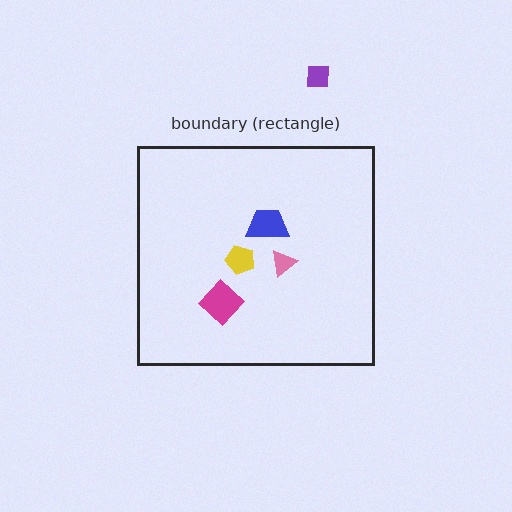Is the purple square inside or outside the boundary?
Outside.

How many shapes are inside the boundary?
4 inside, 1 outside.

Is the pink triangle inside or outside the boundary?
Inside.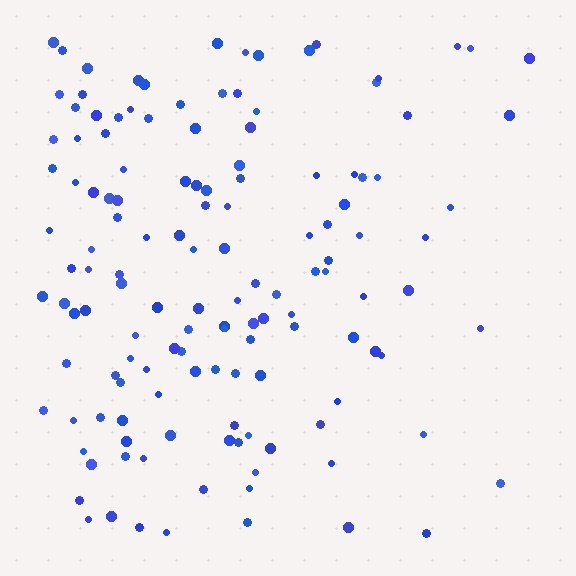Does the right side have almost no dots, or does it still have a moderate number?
Still a moderate number, just noticeably fewer than the left.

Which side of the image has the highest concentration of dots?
The left.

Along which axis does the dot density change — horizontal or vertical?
Horizontal.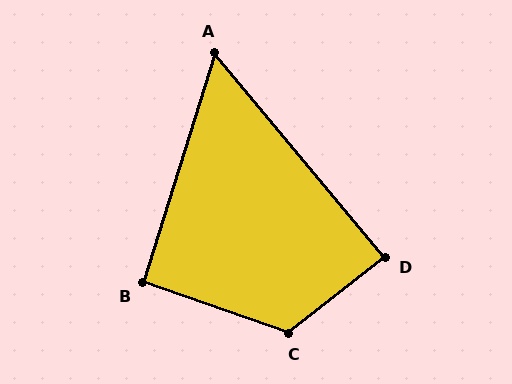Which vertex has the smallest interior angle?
A, at approximately 57 degrees.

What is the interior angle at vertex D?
Approximately 88 degrees (approximately right).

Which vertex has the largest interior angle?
C, at approximately 123 degrees.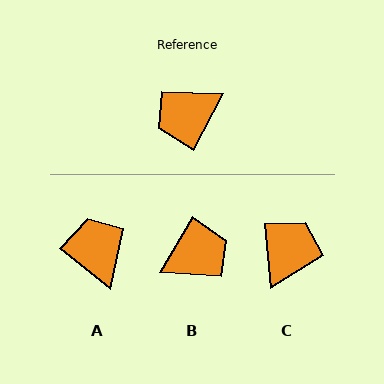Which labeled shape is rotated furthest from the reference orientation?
B, about 177 degrees away.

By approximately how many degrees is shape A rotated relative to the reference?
Approximately 101 degrees clockwise.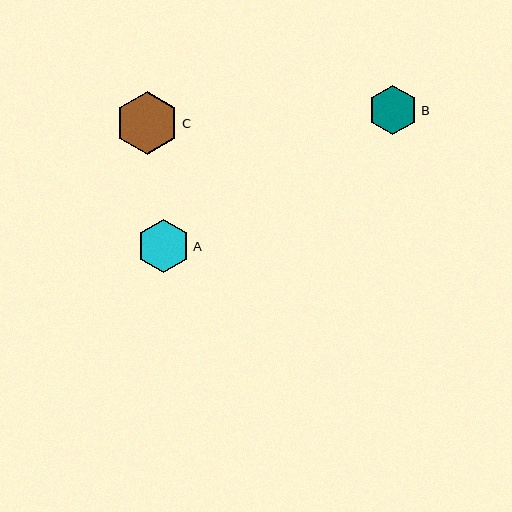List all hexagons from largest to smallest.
From largest to smallest: C, A, B.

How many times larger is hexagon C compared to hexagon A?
Hexagon C is approximately 1.2 times the size of hexagon A.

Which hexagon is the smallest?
Hexagon B is the smallest with a size of approximately 49 pixels.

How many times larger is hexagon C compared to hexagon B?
Hexagon C is approximately 1.3 times the size of hexagon B.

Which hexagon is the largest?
Hexagon C is the largest with a size of approximately 63 pixels.